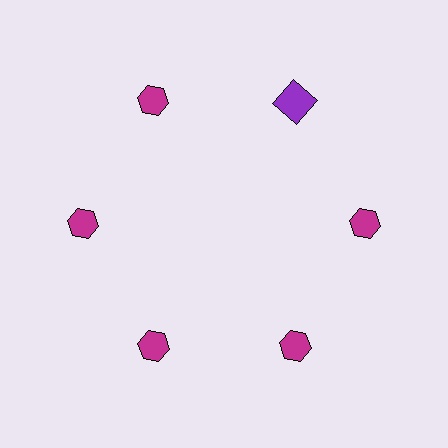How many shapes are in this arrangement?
There are 6 shapes arranged in a ring pattern.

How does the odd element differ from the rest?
It differs in both color (purple instead of magenta) and shape (square instead of hexagon).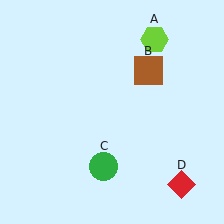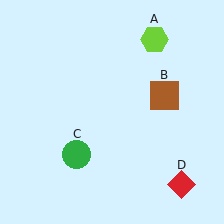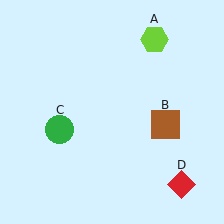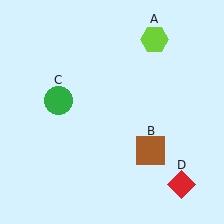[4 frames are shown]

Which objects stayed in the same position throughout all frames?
Lime hexagon (object A) and red diamond (object D) remained stationary.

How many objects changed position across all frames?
2 objects changed position: brown square (object B), green circle (object C).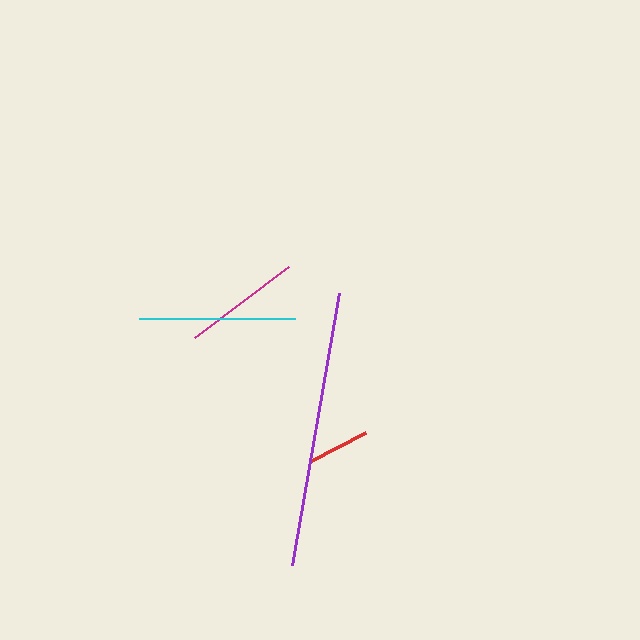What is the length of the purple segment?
The purple segment is approximately 276 pixels long.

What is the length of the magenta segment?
The magenta segment is approximately 118 pixels long.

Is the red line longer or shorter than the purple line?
The purple line is longer than the red line.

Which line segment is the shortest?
The red line is the shortest at approximately 64 pixels.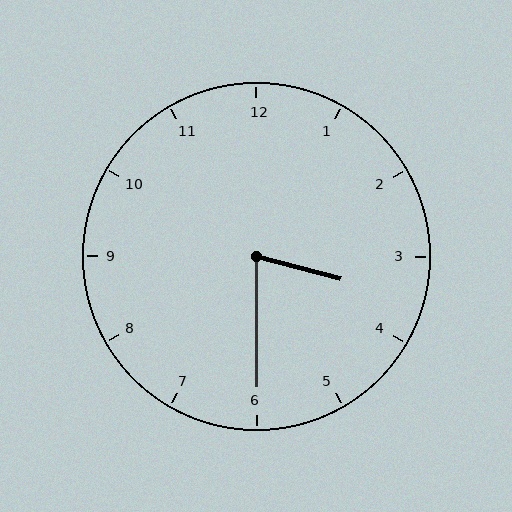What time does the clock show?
3:30.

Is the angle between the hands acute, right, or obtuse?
It is acute.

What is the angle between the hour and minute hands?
Approximately 75 degrees.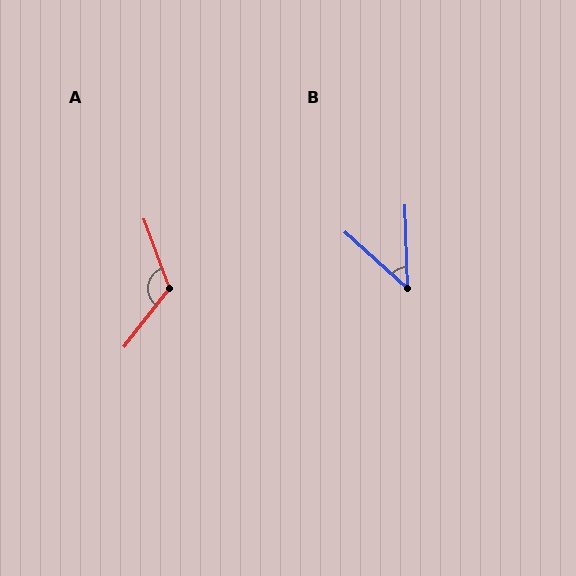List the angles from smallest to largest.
B (46°), A (122°).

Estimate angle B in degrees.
Approximately 46 degrees.